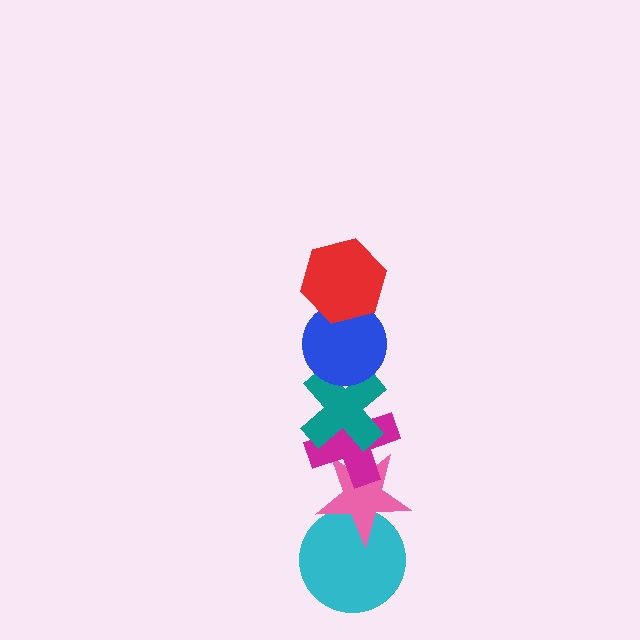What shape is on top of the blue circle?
The red hexagon is on top of the blue circle.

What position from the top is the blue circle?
The blue circle is 2nd from the top.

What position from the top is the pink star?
The pink star is 5th from the top.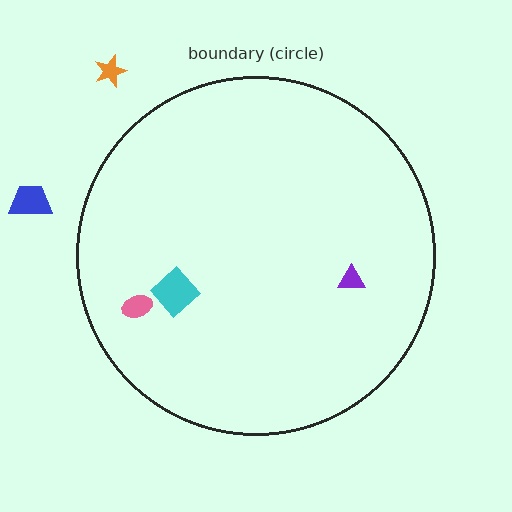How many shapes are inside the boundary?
3 inside, 2 outside.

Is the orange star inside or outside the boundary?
Outside.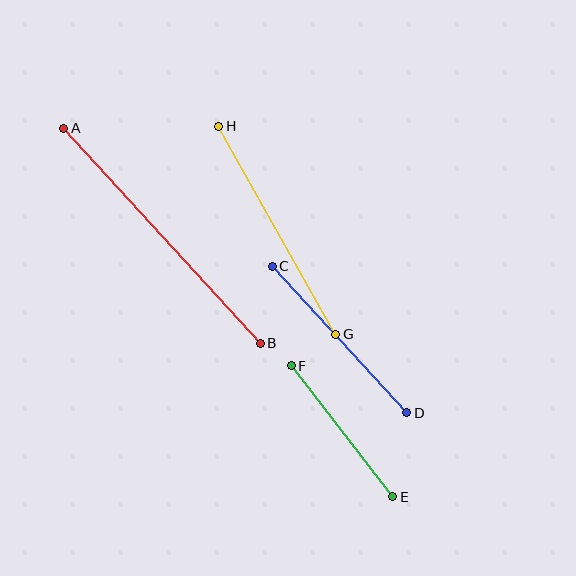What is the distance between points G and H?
The distance is approximately 239 pixels.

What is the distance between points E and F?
The distance is approximately 166 pixels.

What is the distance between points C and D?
The distance is approximately 199 pixels.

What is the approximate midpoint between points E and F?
The midpoint is at approximately (342, 431) pixels.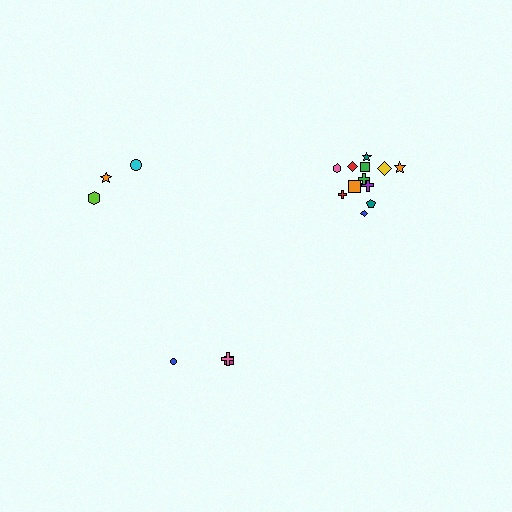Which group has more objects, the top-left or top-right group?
The top-right group.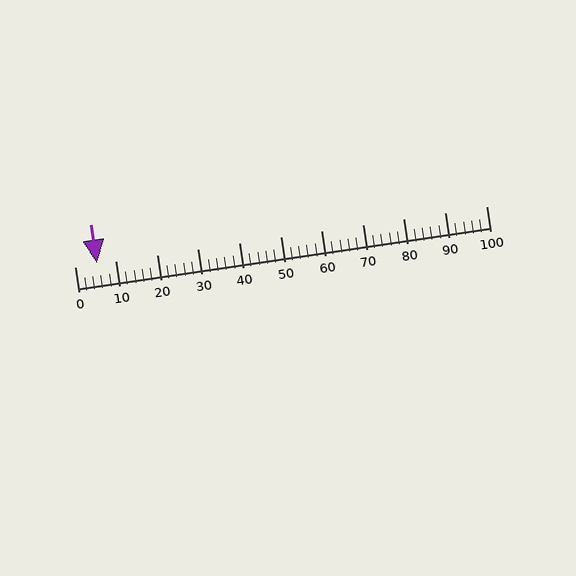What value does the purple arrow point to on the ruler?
The purple arrow points to approximately 6.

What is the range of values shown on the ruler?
The ruler shows values from 0 to 100.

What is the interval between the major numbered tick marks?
The major tick marks are spaced 10 units apart.